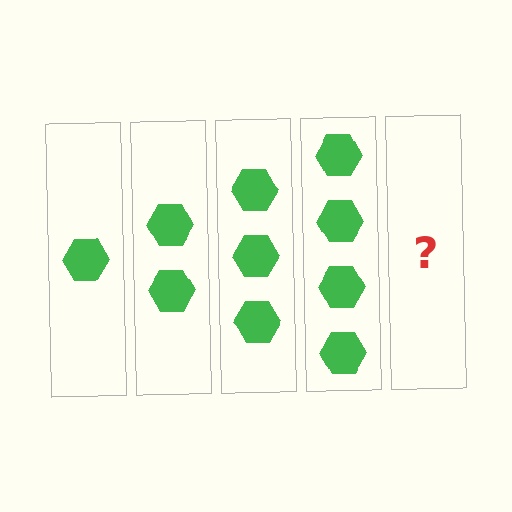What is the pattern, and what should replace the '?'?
The pattern is that each step adds one more hexagon. The '?' should be 5 hexagons.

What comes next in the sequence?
The next element should be 5 hexagons.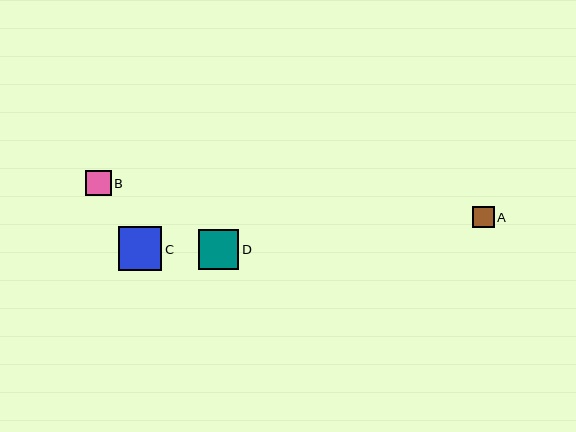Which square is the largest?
Square C is the largest with a size of approximately 44 pixels.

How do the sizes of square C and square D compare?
Square C and square D are approximately the same size.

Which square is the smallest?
Square A is the smallest with a size of approximately 22 pixels.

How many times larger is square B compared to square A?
Square B is approximately 1.2 times the size of square A.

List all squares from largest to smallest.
From largest to smallest: C, D, B, A.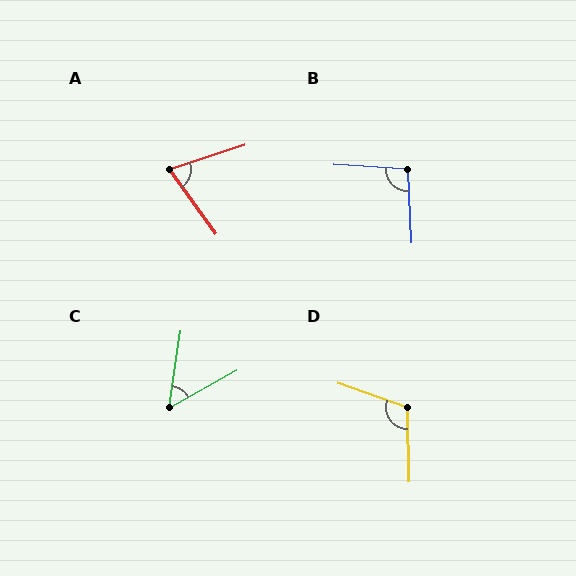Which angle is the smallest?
C, at approximately 52 degrees.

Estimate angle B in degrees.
Approximately 96 degrees.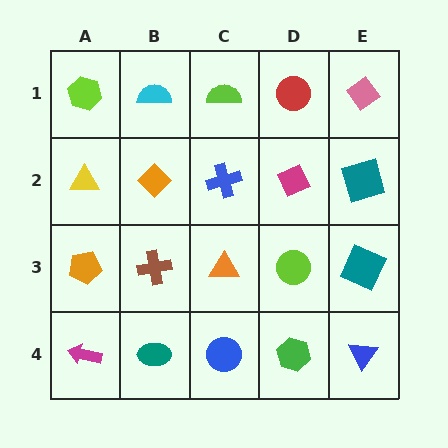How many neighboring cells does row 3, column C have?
4.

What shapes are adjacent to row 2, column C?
A lime semicircle (row 1, column C), an orange triangle (row 3, column C), an orange diamond (row 2, column B), a magenta diamond (row 2, column D).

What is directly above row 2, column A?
A lime hexagon.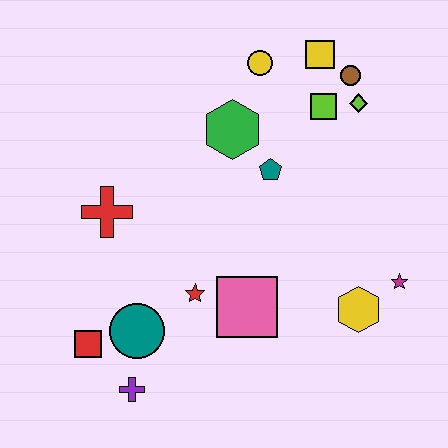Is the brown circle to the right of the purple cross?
Yes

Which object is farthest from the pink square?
The yellow square is farthest from the pink square.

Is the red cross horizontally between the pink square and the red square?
Yes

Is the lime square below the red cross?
No